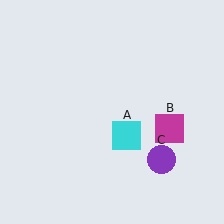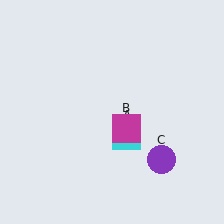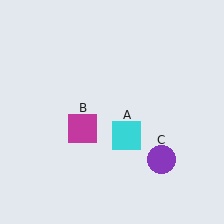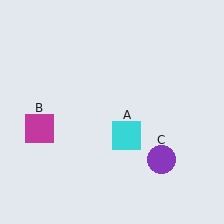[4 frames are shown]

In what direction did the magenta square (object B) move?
The magenta square (object B) moved left.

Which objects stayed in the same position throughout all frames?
Cyan square (object A) and purple circle (object C) remained stationary.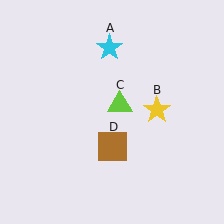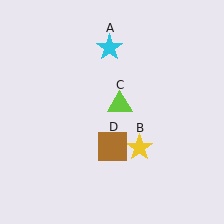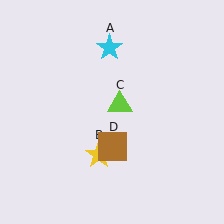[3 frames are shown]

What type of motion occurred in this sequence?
The yellow star (object B) rotated clockwise around the center of the scene.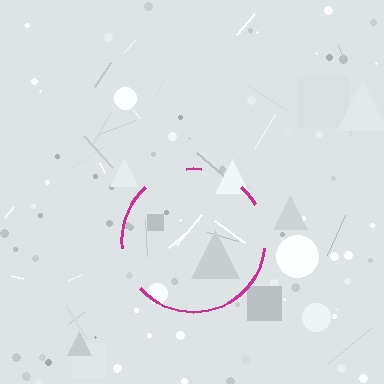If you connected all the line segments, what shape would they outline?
They would outline a circle.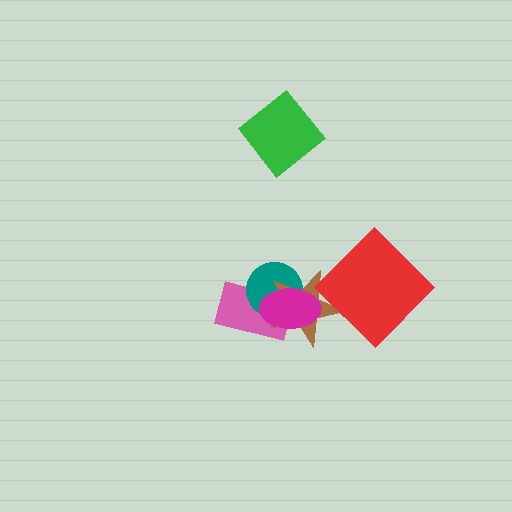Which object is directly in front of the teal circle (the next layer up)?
The brown star is directly in front of the teal circle.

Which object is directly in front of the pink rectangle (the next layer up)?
The teal circle is directly in front of the pink rectangle.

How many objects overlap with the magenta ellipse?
3 objects overlap with the magenta ellipse.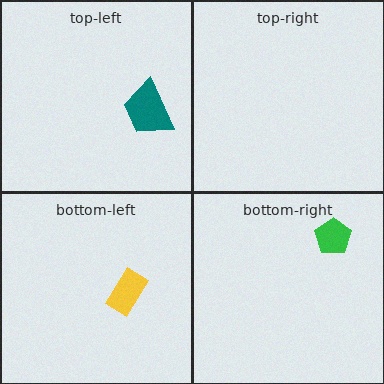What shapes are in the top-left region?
The teal trapezoid.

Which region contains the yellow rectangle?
The bottom-left region.